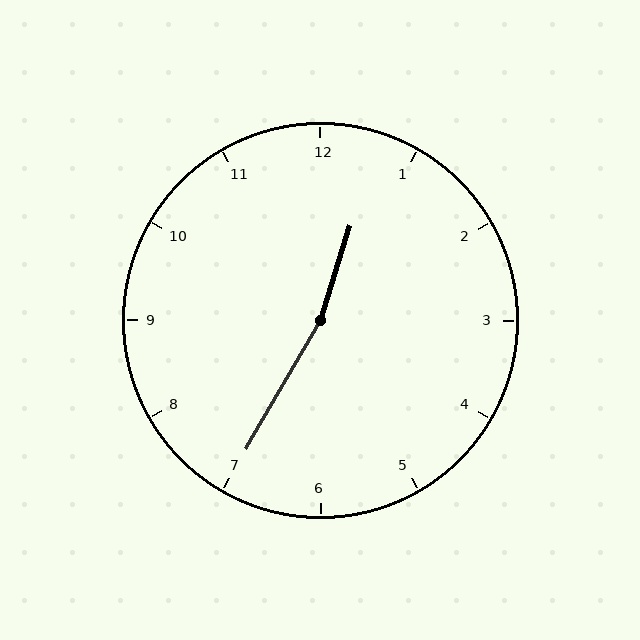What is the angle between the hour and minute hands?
Approximately 168 degrees.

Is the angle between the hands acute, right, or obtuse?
It is obtuse.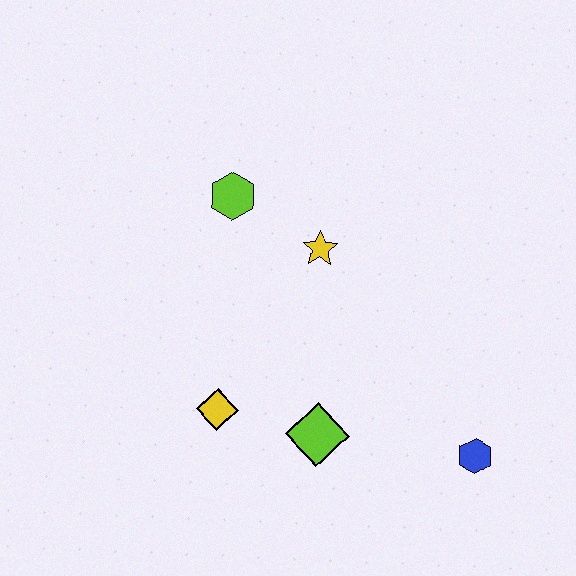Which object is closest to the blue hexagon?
The lime diamond is closest to the blue hexagon.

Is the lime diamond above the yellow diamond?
No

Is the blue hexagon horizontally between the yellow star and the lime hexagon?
No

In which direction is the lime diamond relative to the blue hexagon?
The lime diamond is to the left of the blue hexagon.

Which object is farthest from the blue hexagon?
The lime hexagon is farthest from the blue hexagon.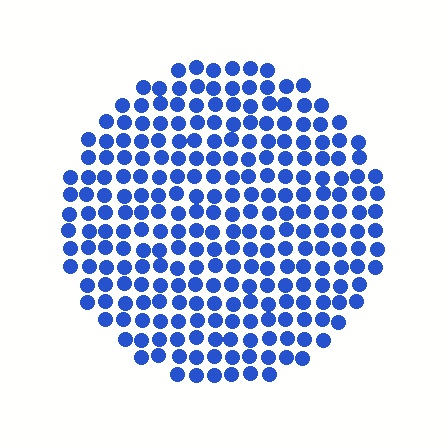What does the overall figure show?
The overall figure shows a circle.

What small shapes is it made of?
It is made of small circles.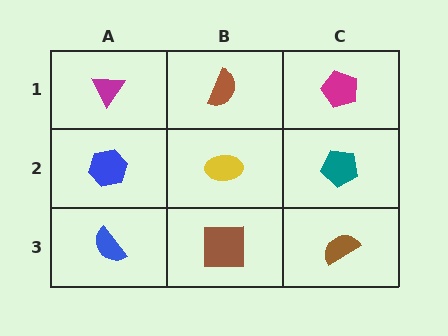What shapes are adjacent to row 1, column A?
A blue hexagon (row 2, column A), a brown semicircle (row 1, column B).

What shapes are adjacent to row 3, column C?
A teal pentagon (row 2, column C), a brown square (row 3, column B).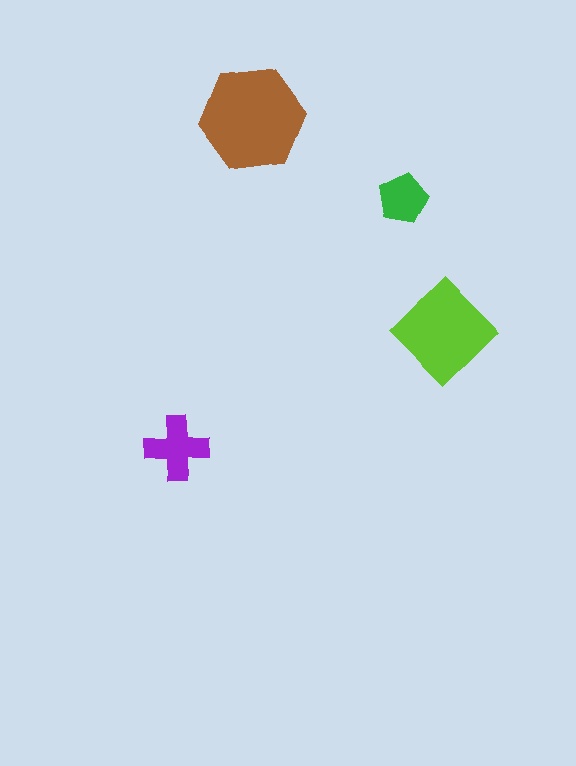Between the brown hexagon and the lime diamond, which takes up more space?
The brown hexagon.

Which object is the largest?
The brown hexagon.